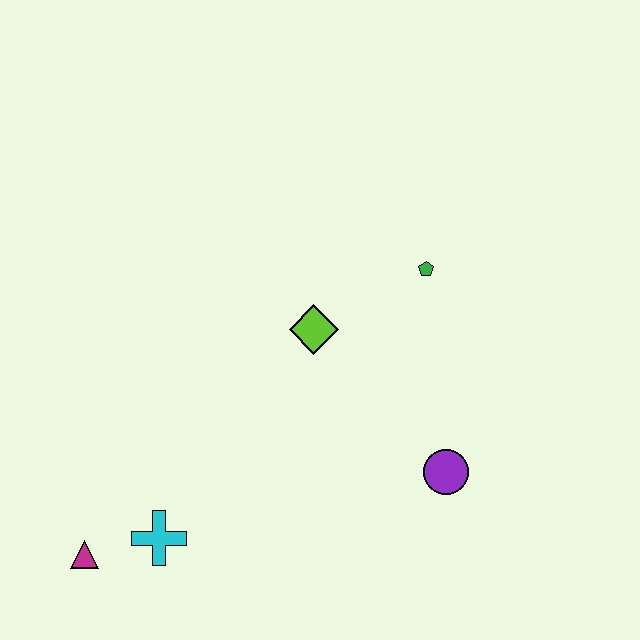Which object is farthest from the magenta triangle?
The green pentagon is farthest from the magenta triangle.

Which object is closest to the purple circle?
The lime diamond is closest to the purple circle.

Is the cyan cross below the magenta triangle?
No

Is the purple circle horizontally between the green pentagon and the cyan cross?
No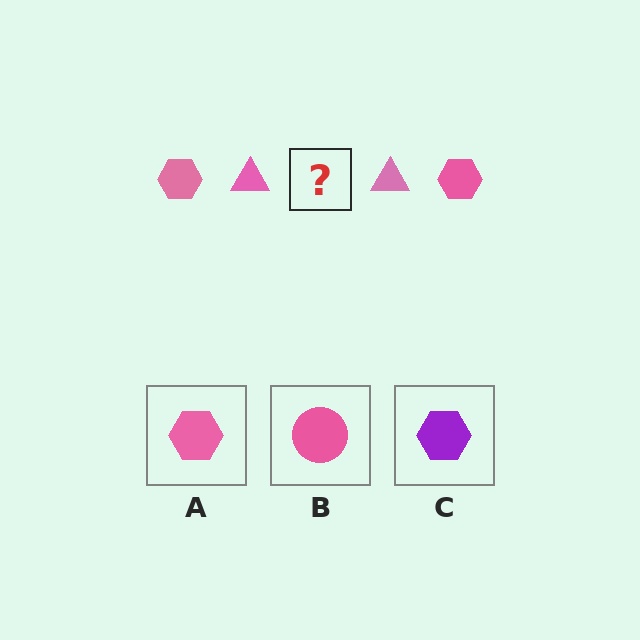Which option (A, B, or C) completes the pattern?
A.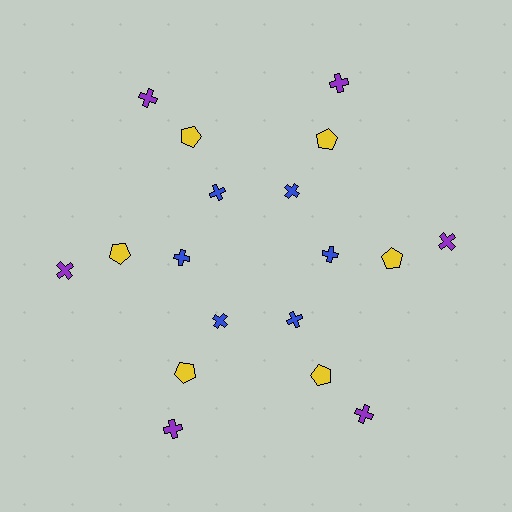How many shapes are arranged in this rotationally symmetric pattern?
There are 18 shapes, arranged in 6 groups of 3.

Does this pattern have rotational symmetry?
Yes, this pattern has 6-fold rotational symmetry. It looks the same after rotating 60 degrees around the center.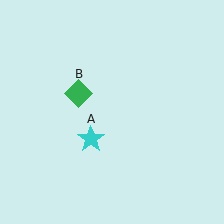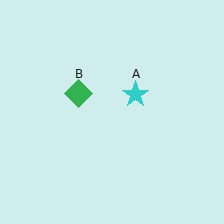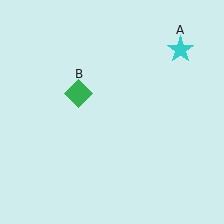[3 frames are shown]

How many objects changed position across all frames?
1 object changed position: cyan star (object A).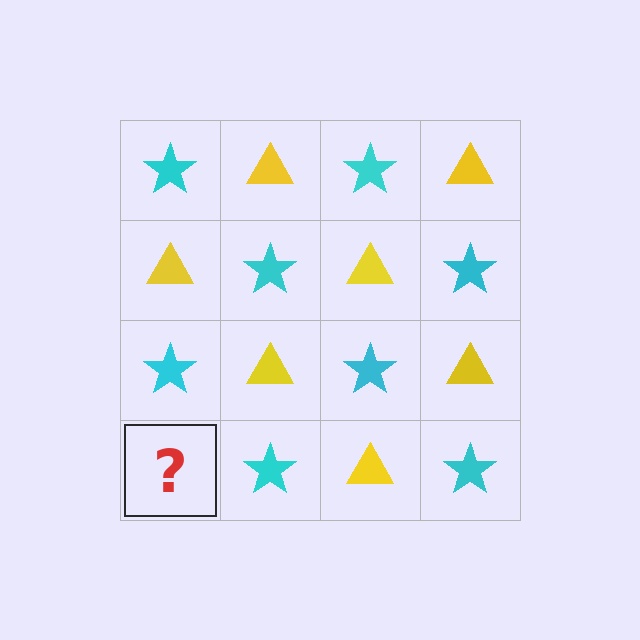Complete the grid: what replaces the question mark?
The question mark should be replaced with a yellow triangle.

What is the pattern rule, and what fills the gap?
The rule is that it alternates cyan star and yellow triangle in a checkerboard pattern. The gap should be filled with a yellow triangle.